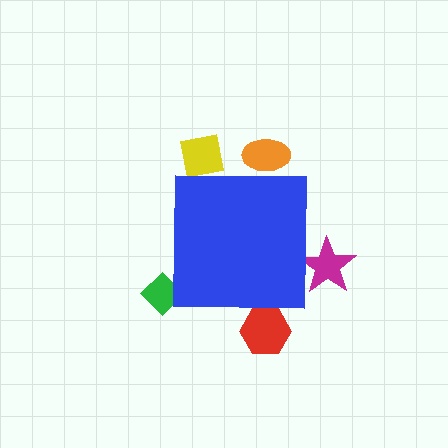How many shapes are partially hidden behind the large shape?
5 shapes are partially hidden.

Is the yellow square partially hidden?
Yes, the yellow square is partially hidden behind the blue square.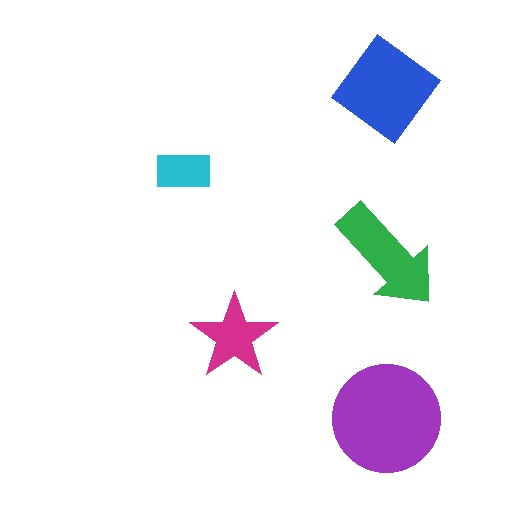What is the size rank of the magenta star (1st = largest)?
4th.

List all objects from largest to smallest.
The purple circle, the blue diamond, the green arrow, the magenta star, the cyan rectangle.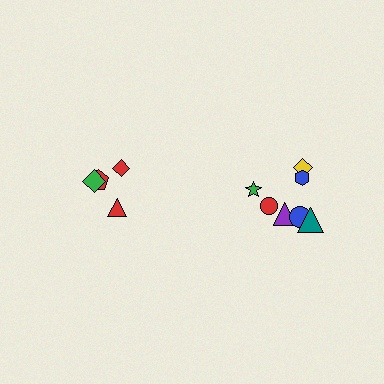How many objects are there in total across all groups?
There are 11 objects.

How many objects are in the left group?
There are 4 objects.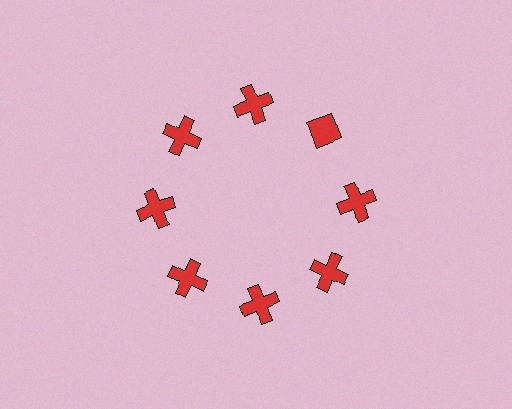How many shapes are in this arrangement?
There are 8 shapes arranged in a ring pattern.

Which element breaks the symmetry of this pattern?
The red diamond at roughly the 2 o'clock position breaks the symmetry. All other shapes are red crosses.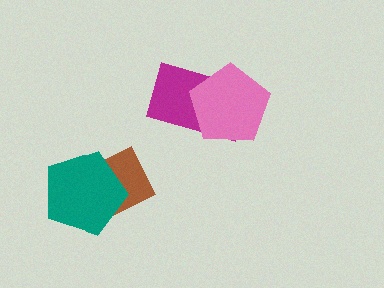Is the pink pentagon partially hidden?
No, no other shape covers it.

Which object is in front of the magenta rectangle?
The pink pentagon is in front of the magenta rectangle.